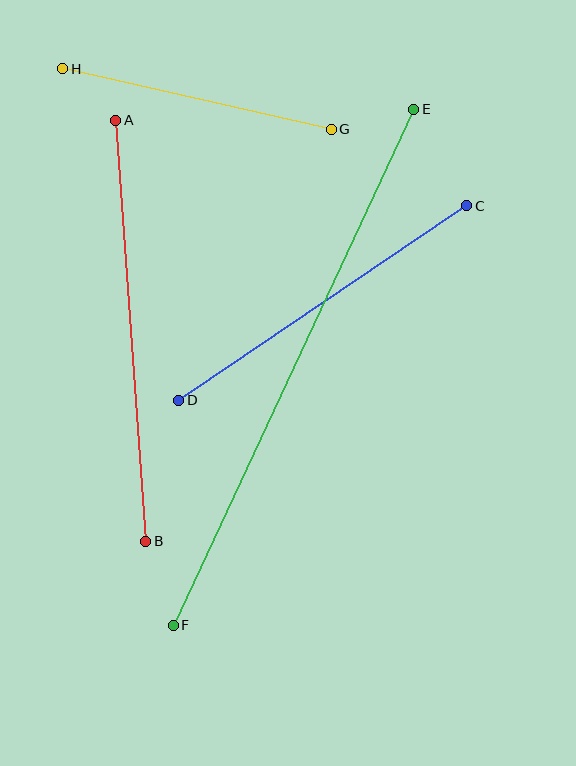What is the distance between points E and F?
The distance is approximately 569 pixels.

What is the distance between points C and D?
The distance is approximately 347 pixels.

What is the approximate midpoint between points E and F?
The midpoint is at approximately (293, 367) pixels.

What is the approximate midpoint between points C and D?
The midpoint is at approximately (323, 303) pixels.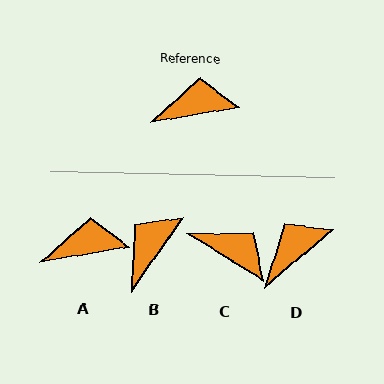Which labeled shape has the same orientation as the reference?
A.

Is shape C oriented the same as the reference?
No, it is off by about 41 degrees.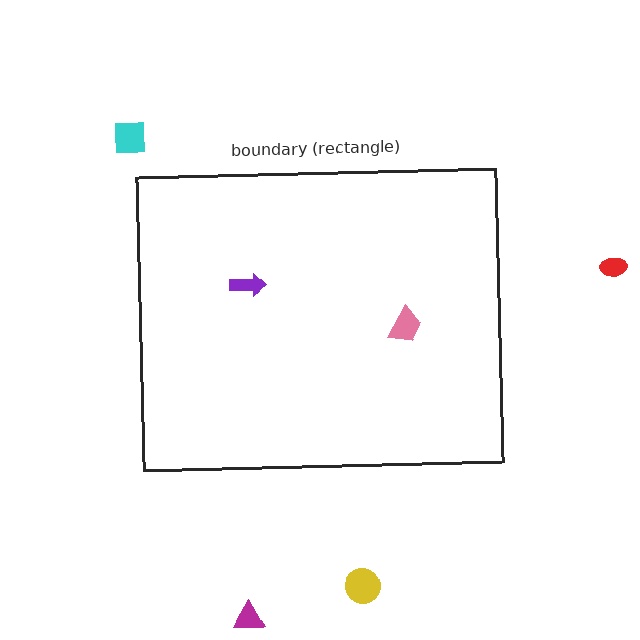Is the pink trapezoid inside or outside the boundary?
Inside.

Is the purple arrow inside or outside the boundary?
Inside.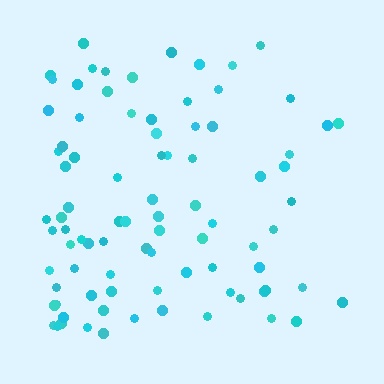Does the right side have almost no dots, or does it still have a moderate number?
Still a moderate number, just noticeably fewer than the left.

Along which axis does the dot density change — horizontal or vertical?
Horizontal.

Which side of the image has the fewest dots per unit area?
The right.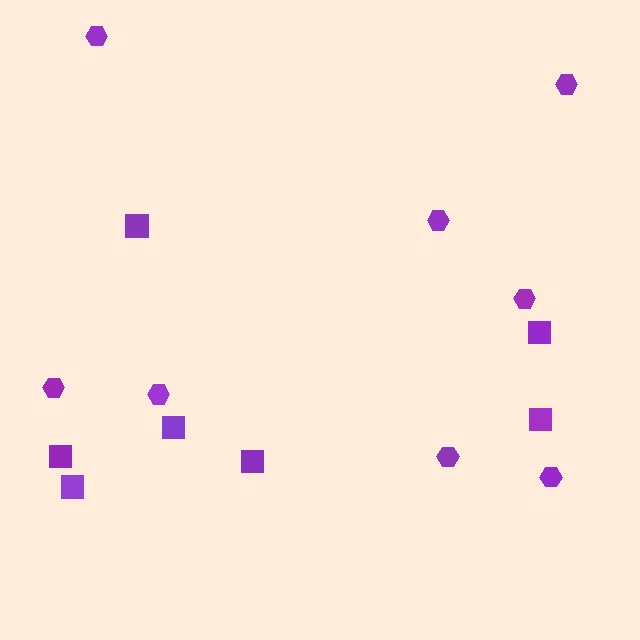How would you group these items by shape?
There are 2 groups: one group of squares (7) and one group of hexagons (8).